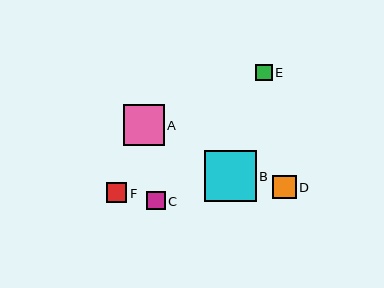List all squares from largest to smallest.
From largest to smallest: B, A, D, F, C, E.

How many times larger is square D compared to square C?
Square D is approximately 1.3 times the size of square C.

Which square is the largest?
Square B is the largest with a size of approximately 51 pixels.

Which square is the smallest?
Square E is the smallest with a size of approximately 17 pixels.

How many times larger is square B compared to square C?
Square B is approximately 2.8 times the size of square C.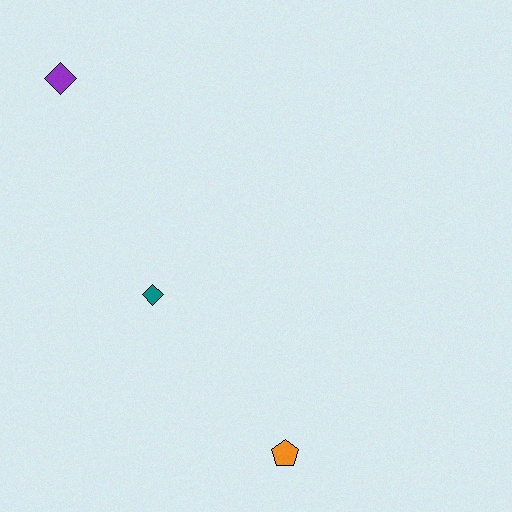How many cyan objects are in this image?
There are no cyan objects.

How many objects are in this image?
There are 3 objects.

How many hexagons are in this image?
There are no hexagons.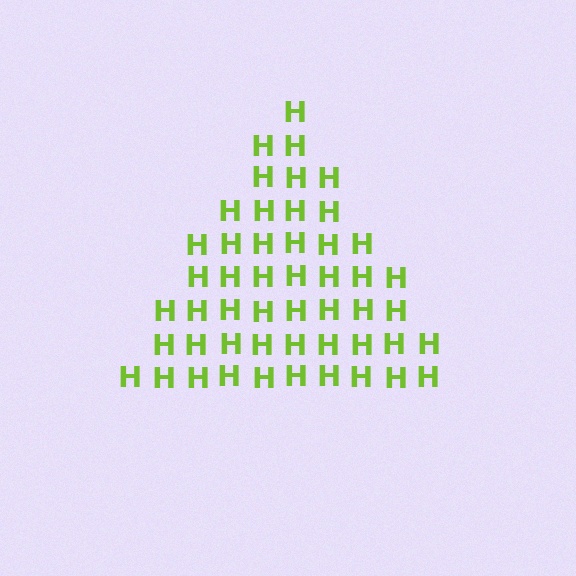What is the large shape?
The large shape is a triangle.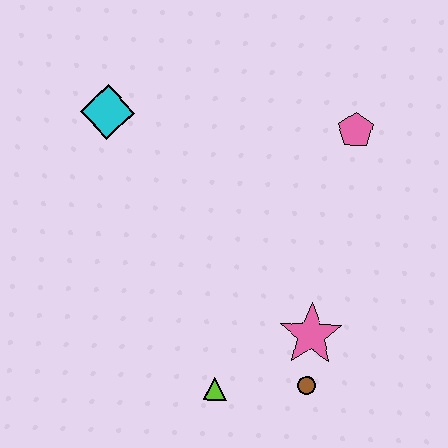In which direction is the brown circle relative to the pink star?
The brown circle is below the pink star.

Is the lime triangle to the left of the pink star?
Yes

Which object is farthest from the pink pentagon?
The lime triangle is farthest from the pink pentagon.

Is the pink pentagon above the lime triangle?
Yes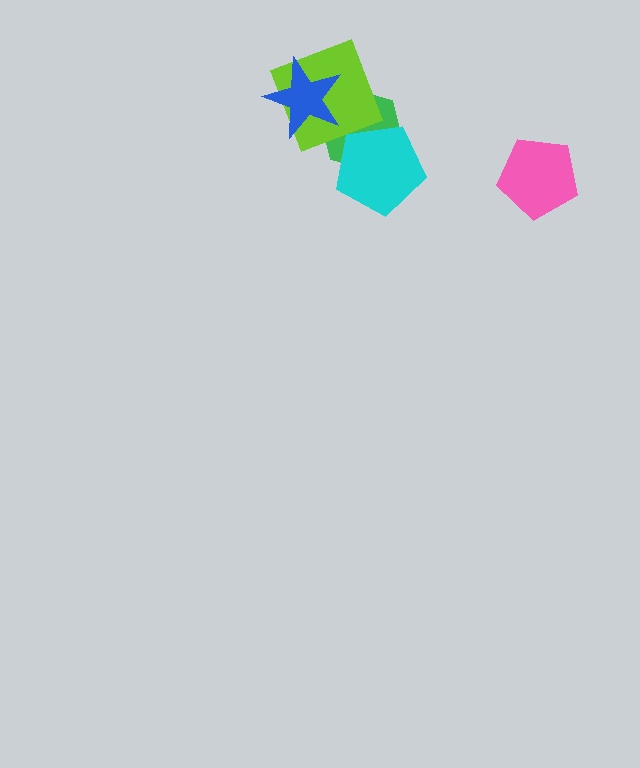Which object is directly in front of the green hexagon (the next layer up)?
The lime square is directly in front of the green hexagon.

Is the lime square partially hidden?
Yes, it is partially covered by another shape.